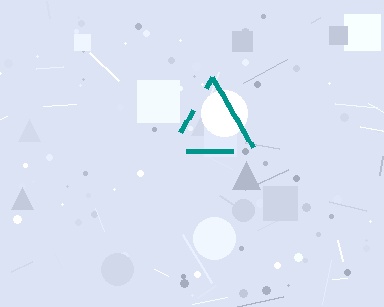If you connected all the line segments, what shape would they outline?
They would outline a triangle.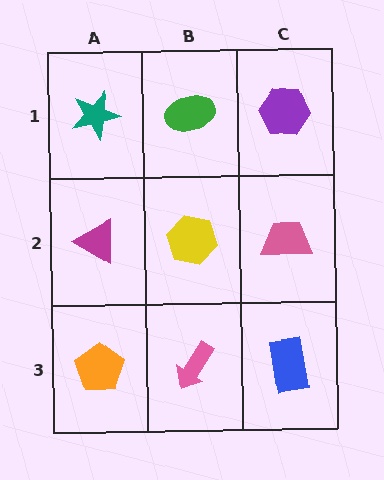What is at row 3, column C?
A blue rectangle.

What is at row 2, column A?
A magenta triangle.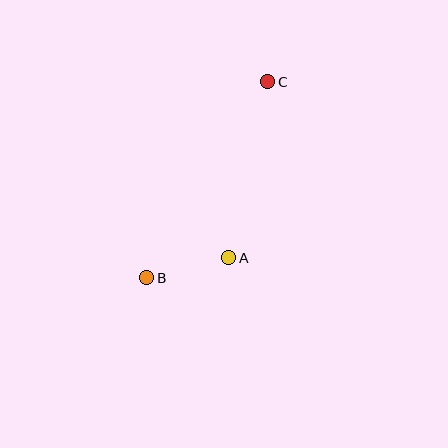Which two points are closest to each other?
Points A and B are closest to each other.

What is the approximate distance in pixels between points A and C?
The distance between A and C is approximately 180 pixels.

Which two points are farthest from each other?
Points B and C are farthest from each other.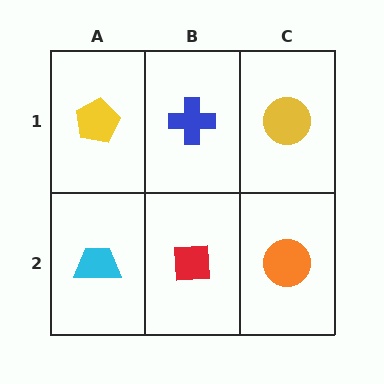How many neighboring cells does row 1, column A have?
2.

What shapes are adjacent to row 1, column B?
A red square (row 2, column B), a yellow pentagon (row 1, column A), a yellow circle (row 1, column C).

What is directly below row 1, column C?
An orange circle.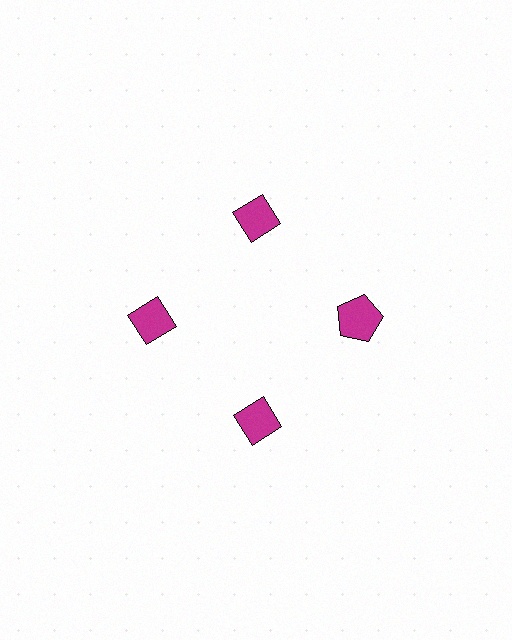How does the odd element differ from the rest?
It has a different shape: pentagon instead of diamond.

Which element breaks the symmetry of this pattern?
The magenta pentagon at roughly the 3 o'clock position breaks the symmetry. All other shapes are magenta diamonds.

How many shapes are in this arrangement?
There are 4 shapes arranged in a ring pattern.